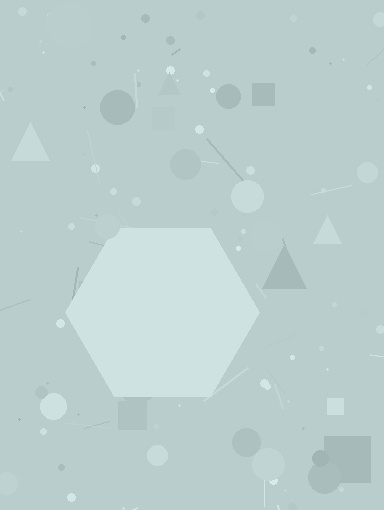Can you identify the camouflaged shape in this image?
The camouflaged shape is a hexagon.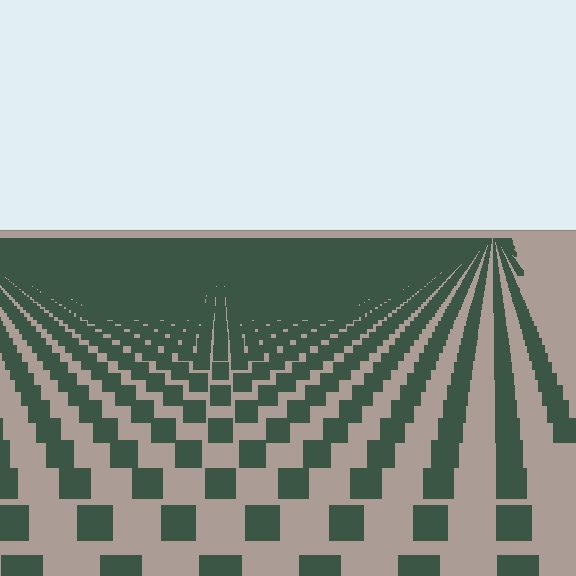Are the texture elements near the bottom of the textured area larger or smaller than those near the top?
Larger. Near the bottom, elements are closer to the viewer and appear at a bigger on-screen size.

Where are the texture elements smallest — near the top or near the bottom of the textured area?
Near the top.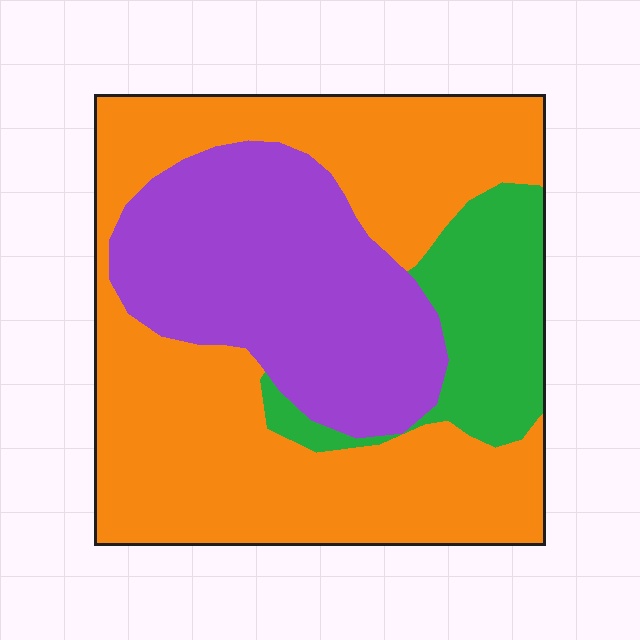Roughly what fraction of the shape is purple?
Purple covers about 30% of the shape.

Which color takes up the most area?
Orange, at roughly 55%.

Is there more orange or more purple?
Orange.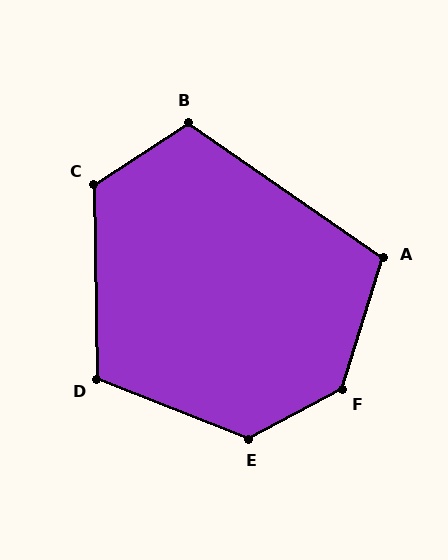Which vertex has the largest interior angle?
F, at approximately 135 degrees.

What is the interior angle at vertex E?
Approximately 130 degrees (obtuse).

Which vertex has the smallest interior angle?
A, at approximately 107 degrees.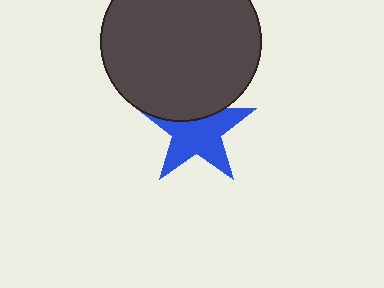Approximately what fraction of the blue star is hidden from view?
Roughly 32% of the blue star is hidden behind the dark gray circle.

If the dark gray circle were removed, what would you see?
You would see the complete blue star.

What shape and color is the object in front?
The object in front is a dark gray circle.